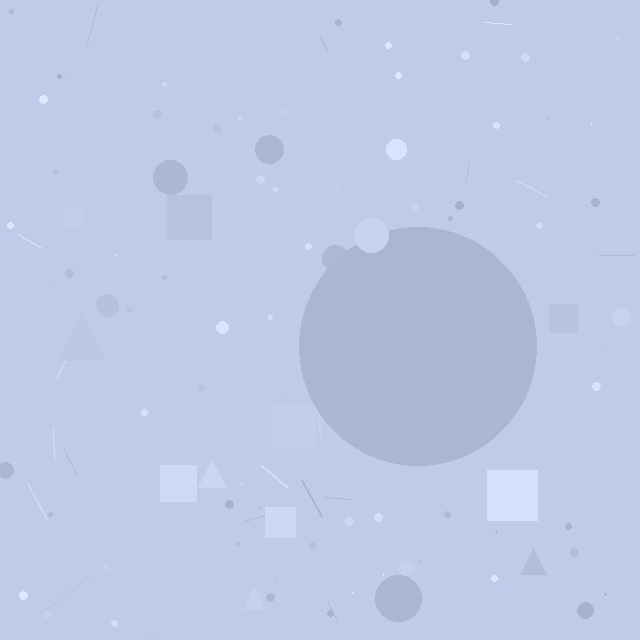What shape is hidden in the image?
A circle is hidden in the image.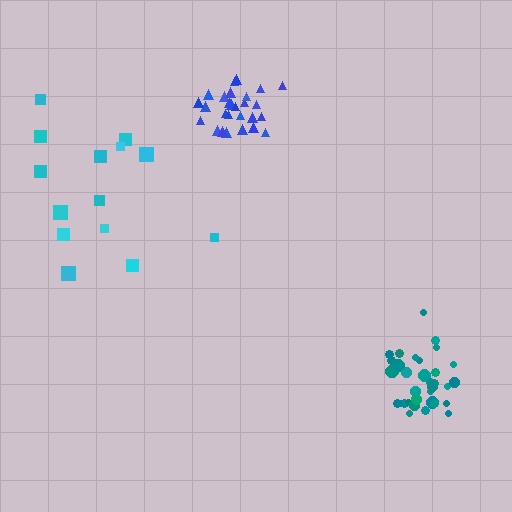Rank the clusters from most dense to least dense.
teal, blue, cyan.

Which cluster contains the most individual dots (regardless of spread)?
Teal (34).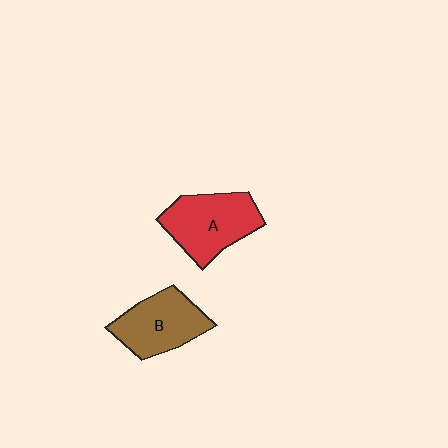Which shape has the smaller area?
Shape B (brown).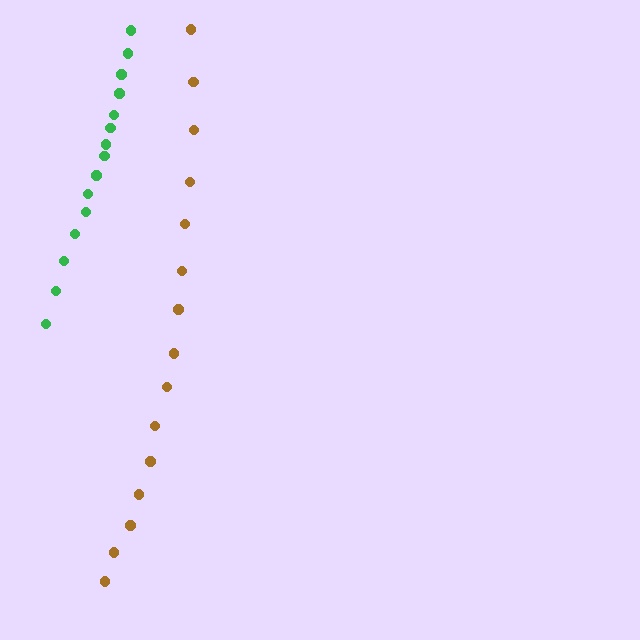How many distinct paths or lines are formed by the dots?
There are 2 distinct paths.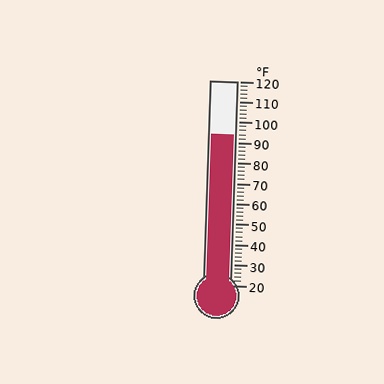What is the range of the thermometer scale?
The thermometer scale ranges from 20°F to 120°F.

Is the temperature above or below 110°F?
The temperature is below 110°F.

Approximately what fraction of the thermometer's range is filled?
The thermometer is filled to approximately 75% of its range.